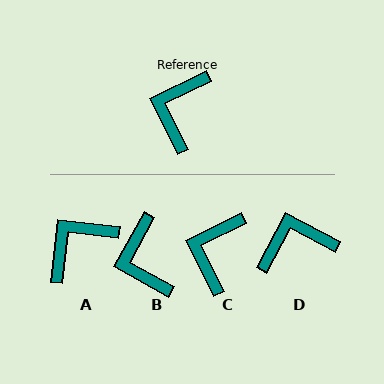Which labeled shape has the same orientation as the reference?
C.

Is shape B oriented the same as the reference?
No, it is off by about 35 degrees.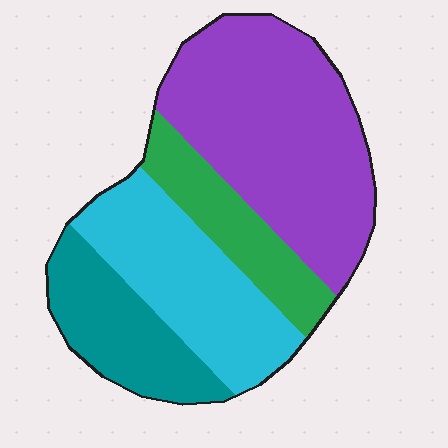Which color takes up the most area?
Purple, at roughly 40%.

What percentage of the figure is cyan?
Cyan takes up about one quarter (1/4) of the figure.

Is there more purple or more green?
Purple.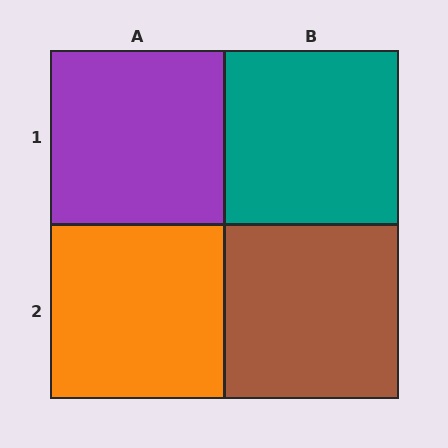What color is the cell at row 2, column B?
Brown.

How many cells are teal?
1 cell is teal.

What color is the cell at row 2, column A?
Orange.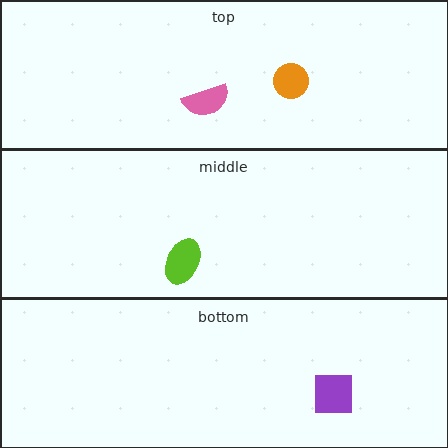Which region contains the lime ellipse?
The middle region.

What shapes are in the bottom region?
The purple square.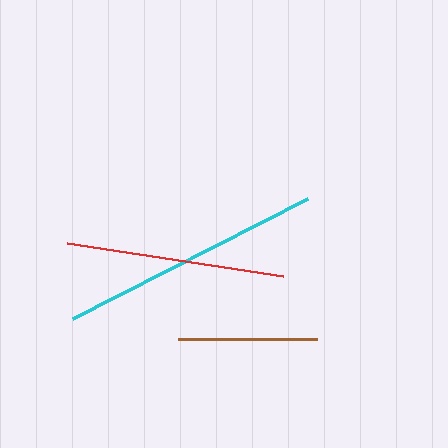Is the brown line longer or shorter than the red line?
The red line is longer than the brown line.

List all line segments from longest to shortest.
From longest to shortest: cyan, red, brown.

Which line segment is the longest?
The cyan line is the longest at approximately 264 pixels.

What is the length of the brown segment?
The brown segment is approximately 139 pixels long.